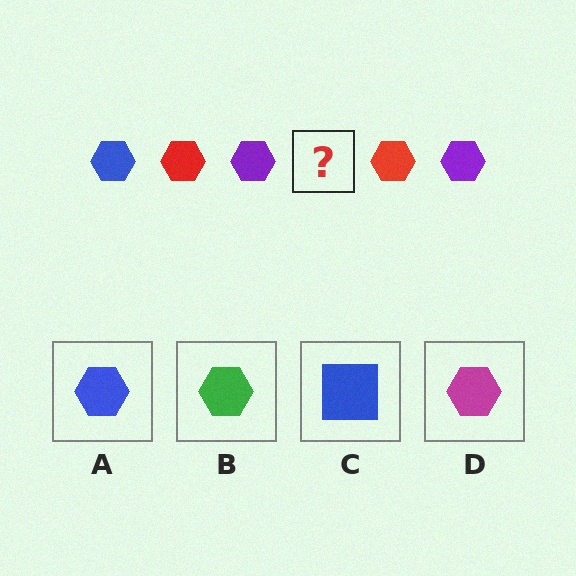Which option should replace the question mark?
Option A.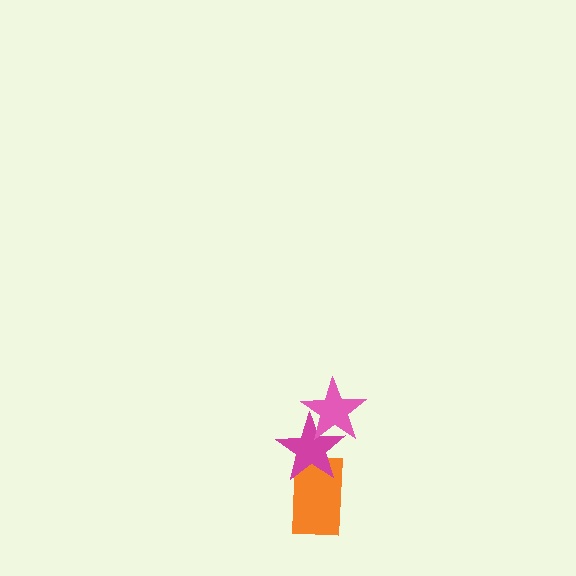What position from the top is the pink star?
The pink star is 1st from the top.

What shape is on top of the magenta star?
The pink star is on top of the magenta star.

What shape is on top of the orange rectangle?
The magenta star is on top of the orange rectangle.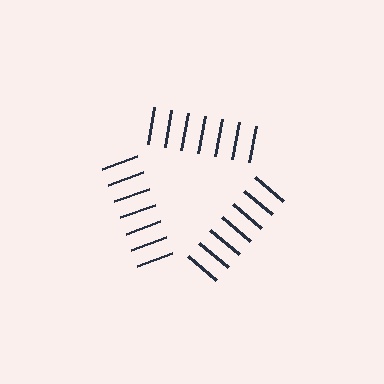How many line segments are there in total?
21 — 7 along each of the 3 edges.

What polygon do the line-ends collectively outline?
An illusory triangle — the line segments terminate on its edges but no continuous stroke is drawn.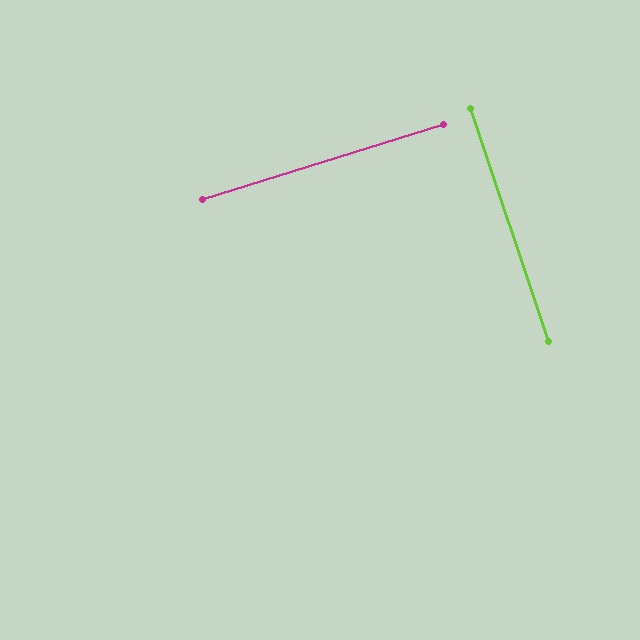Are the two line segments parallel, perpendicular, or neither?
Perpendicular — they meet at approximately 89°.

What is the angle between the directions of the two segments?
Approximately 89 degrees.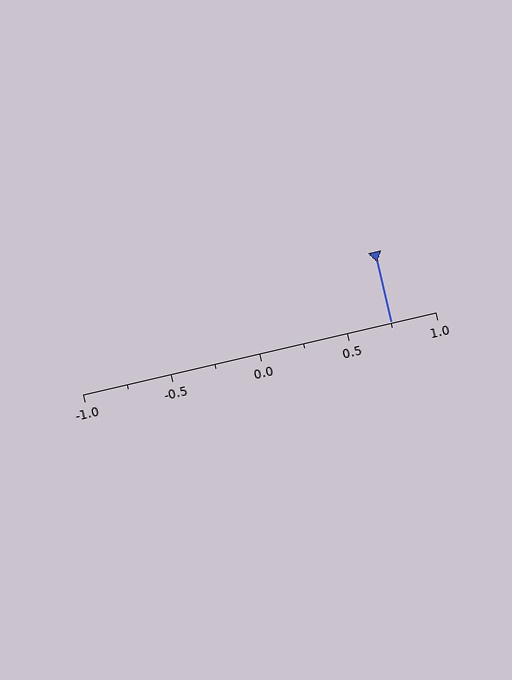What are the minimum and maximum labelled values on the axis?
The axis runs from -1.0 to 1.0.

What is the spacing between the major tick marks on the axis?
The major ticks are spaced 0.5 apart.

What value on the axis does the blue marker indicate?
The marker indicates approximately 0.75.